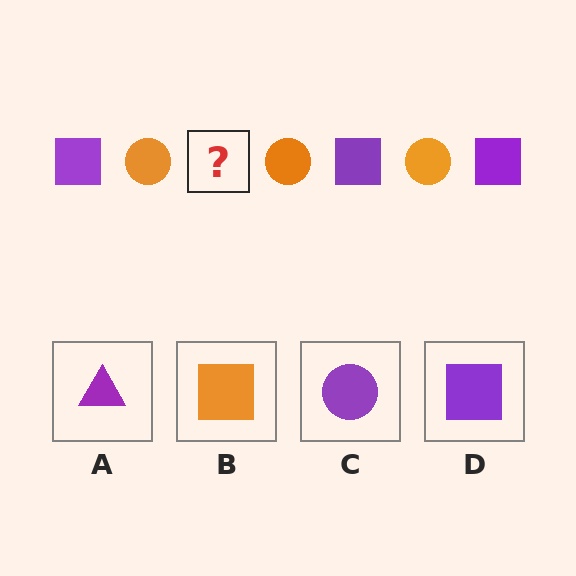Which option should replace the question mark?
Option D.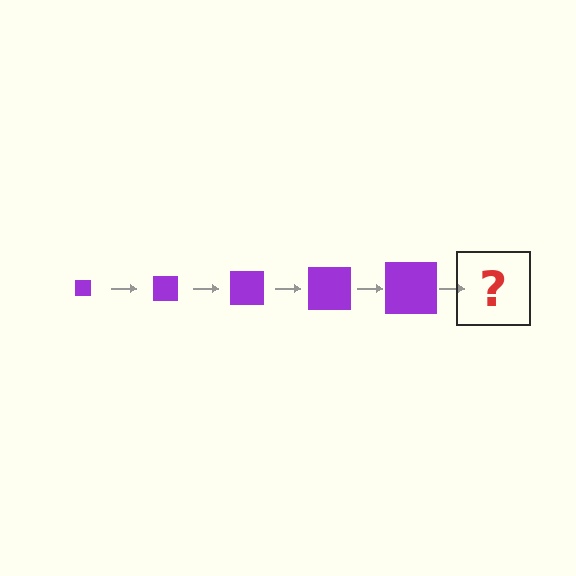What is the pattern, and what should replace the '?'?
The pattern is that the square gets progressively larger each step. The '?' should be a purple square, larger than the previous one.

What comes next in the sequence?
The next element should be a purple square, larger than the previous one.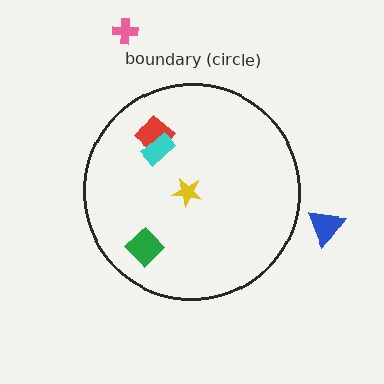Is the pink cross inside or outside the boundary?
Outside.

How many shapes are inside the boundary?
4 inside, 2 outside.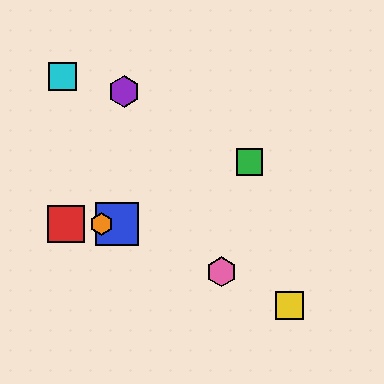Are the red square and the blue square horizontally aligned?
Yes, both are at y≈224.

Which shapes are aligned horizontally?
The red square, the blue square, the orange hexagon are aligned horizontally.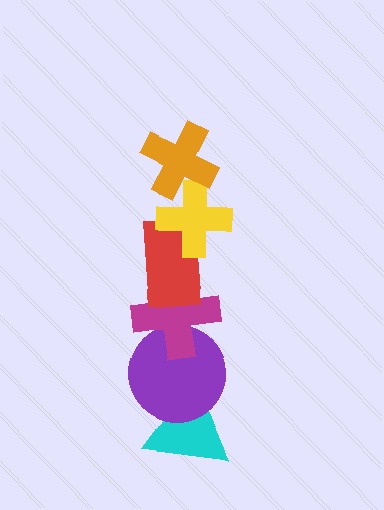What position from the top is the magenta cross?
The magenta cross is 4th from the top.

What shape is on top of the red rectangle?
The yellow cross is on top of the red rectangle.